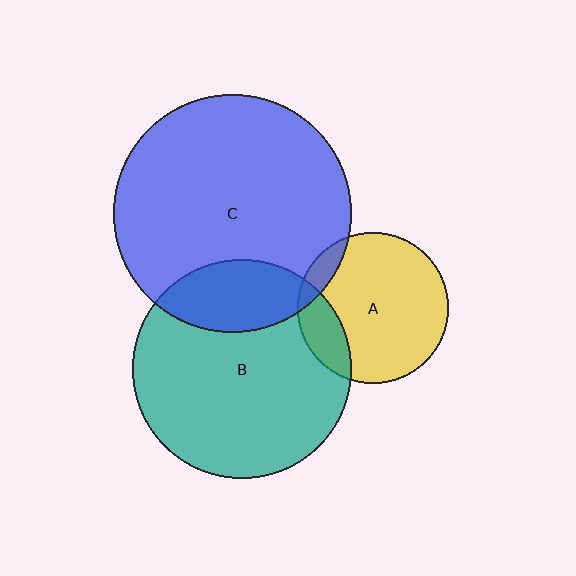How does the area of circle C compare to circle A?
Approximately 2.5 times.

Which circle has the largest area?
Circle C (blue).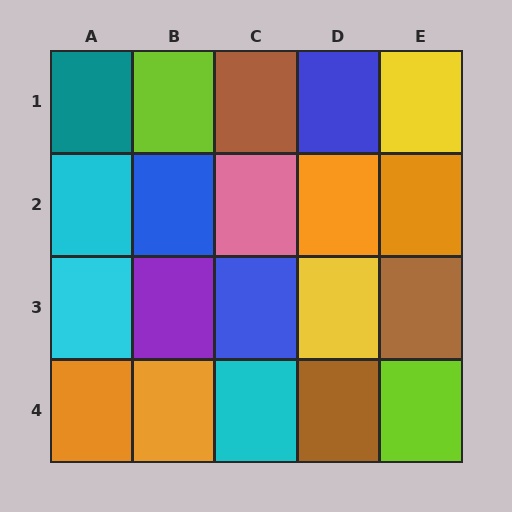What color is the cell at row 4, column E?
Lime.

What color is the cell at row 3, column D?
Yellow.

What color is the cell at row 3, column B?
Purple.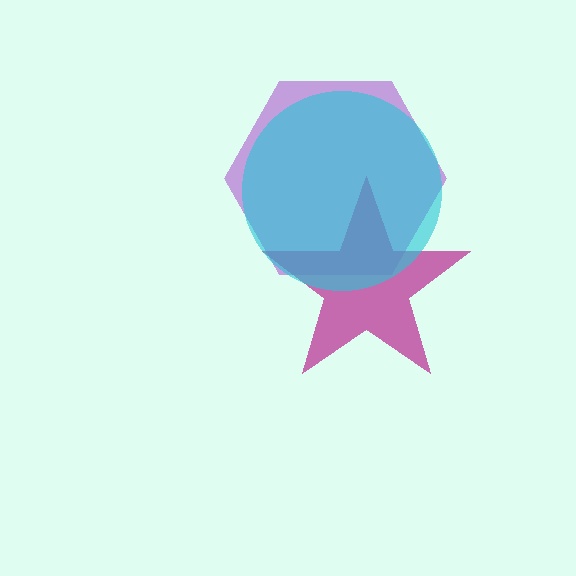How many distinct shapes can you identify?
There are 3 distinct shapes: a purple hexagon, a magenta star, a cyan circle.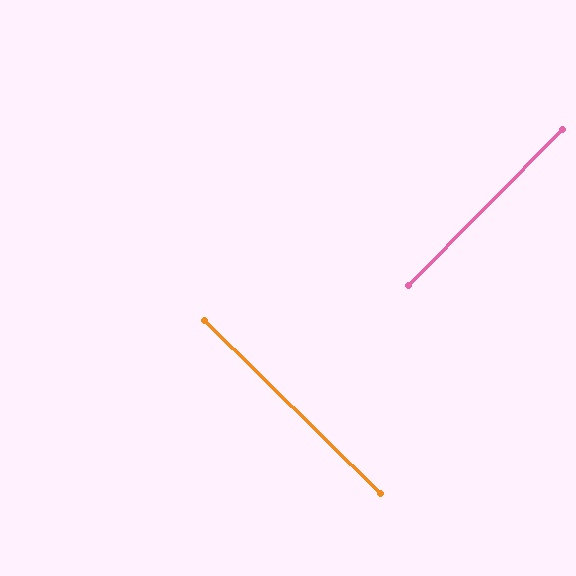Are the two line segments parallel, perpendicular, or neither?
Perpendicular — they meet at approximately 90°.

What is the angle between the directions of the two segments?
Approximately 90 degrees.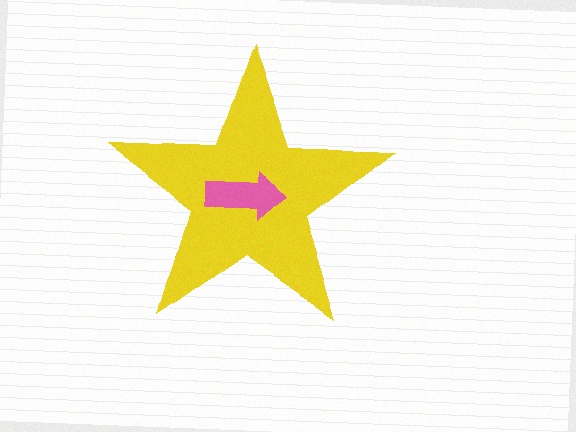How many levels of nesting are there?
2.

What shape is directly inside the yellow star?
The pink arrow.